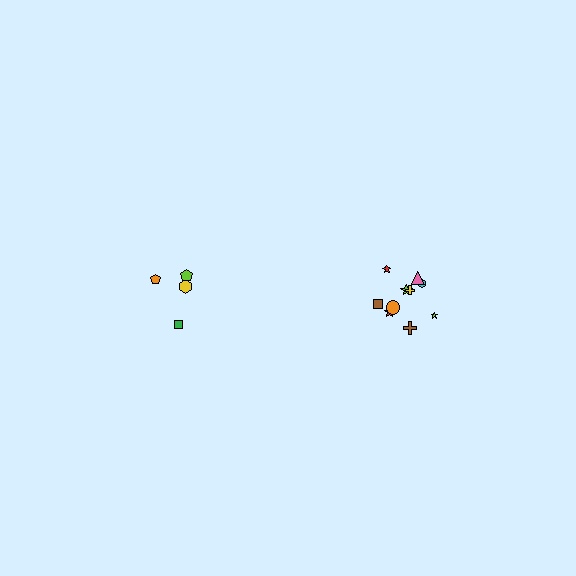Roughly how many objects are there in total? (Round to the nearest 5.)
Roughly 15 objects in total.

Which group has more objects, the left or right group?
The right group.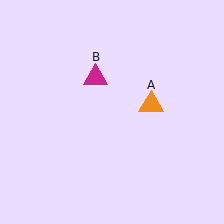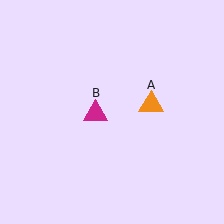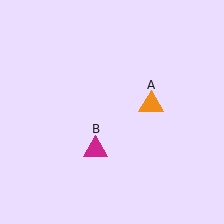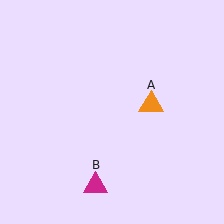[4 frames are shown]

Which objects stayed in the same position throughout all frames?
Orange triangle (object A) remained stationary.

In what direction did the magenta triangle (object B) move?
The magenta triangle (object B) moved down.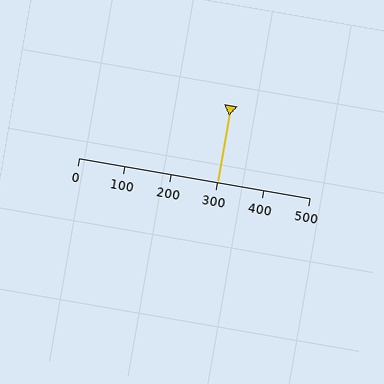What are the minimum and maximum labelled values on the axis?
The axis runs from 0 to 500.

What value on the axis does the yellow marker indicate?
The marker indicates approximately 300.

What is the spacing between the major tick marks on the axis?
The major ticks are spaced 100 apart.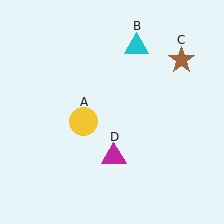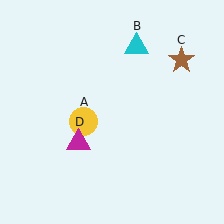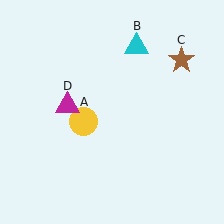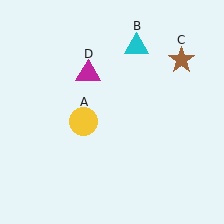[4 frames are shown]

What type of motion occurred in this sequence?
The magenta triangle (object D) rotated clockwise around the center of the scene.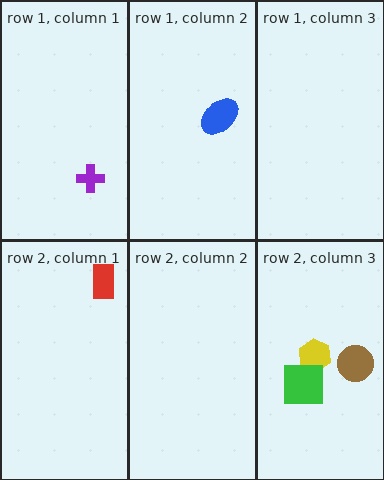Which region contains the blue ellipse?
The row 1, column 2 region.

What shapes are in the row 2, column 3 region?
The brown circle, the yellow hexagon, the green square.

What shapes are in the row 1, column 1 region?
The purple cross.